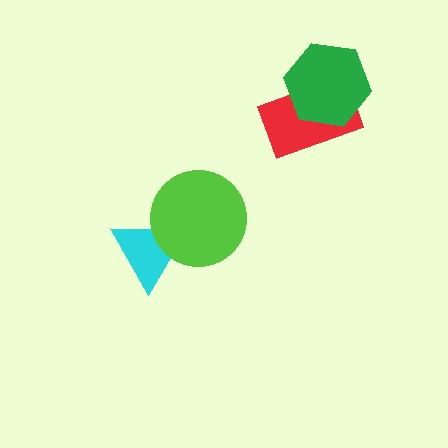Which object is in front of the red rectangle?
The green hexagon is in front of the red rectangle.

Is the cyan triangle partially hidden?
Yes, it is partially covered by another shape.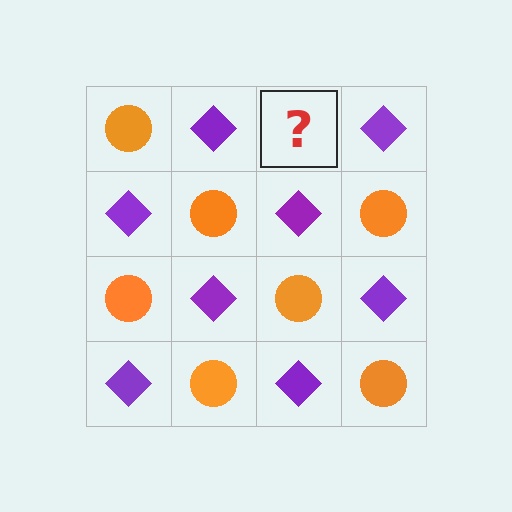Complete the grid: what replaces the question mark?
The question mark should be replaced with an orange circle.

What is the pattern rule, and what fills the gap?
The rule is that it alternates orange circle and purple diamond in a checkerboard pattern. The gap should be filled with an orange circle.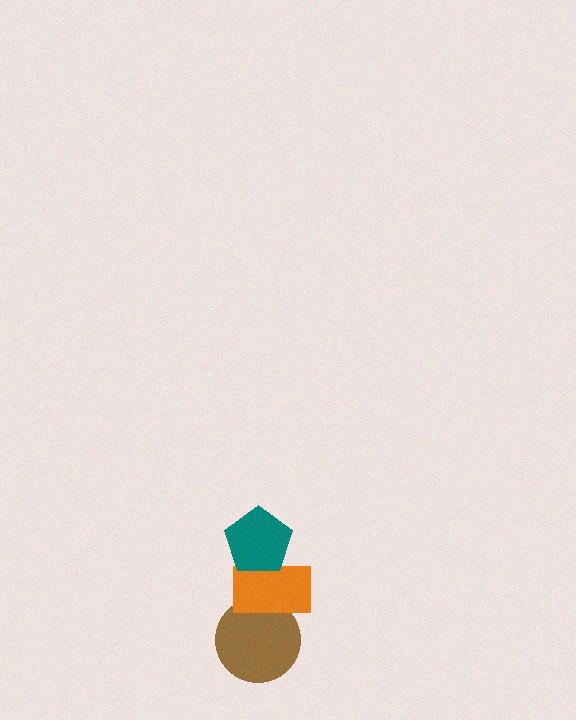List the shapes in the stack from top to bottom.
From top to bottom: the teal pentagon, the orange rectangle, the brown circle.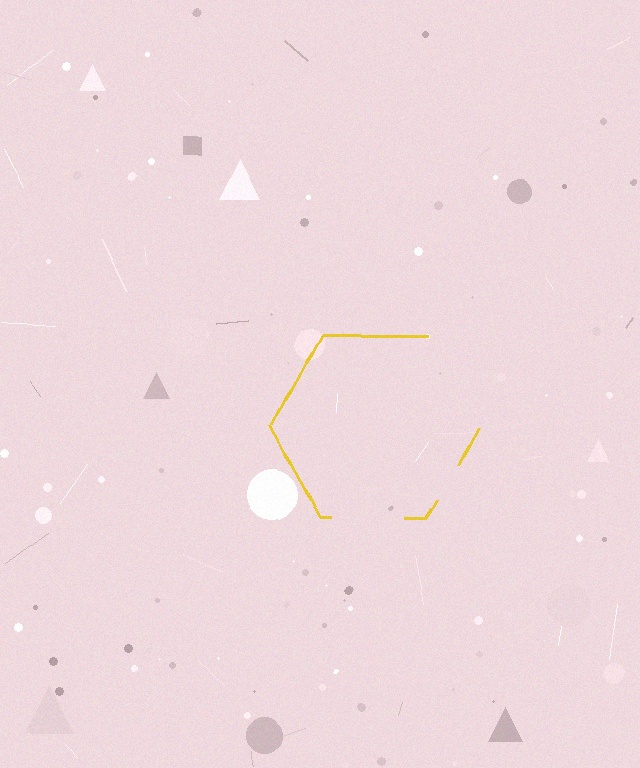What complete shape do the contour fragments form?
The contour fragments form a hexagon.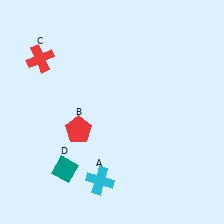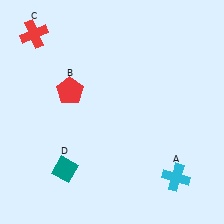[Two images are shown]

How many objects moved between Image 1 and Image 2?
3 objects moved between the two images.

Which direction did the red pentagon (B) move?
The red pentagon (B) moved up.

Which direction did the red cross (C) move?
The red cross (C) moved up.